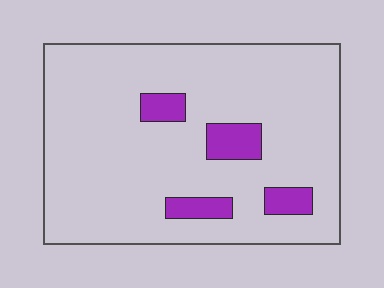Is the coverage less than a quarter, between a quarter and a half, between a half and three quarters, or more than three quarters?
Less than a quarter.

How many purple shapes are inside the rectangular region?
4.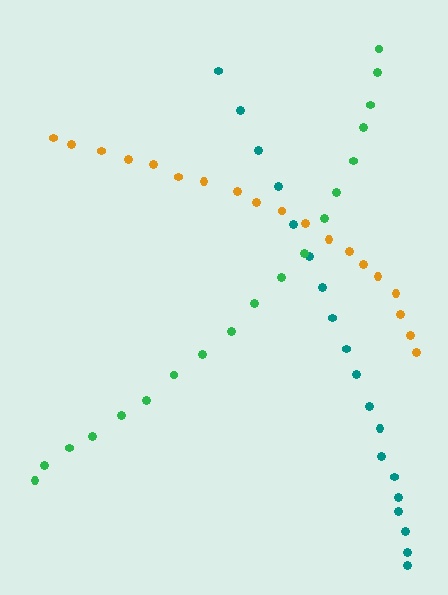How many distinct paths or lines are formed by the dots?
There are 3 distinct paths.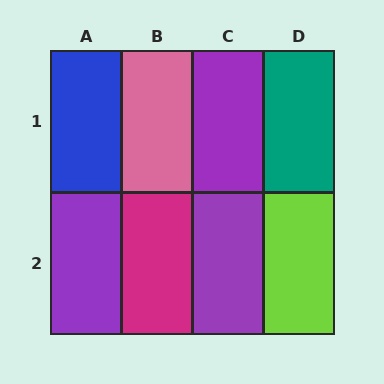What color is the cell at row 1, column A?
Blue.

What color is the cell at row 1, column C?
Purple.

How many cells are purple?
3 cells are purple.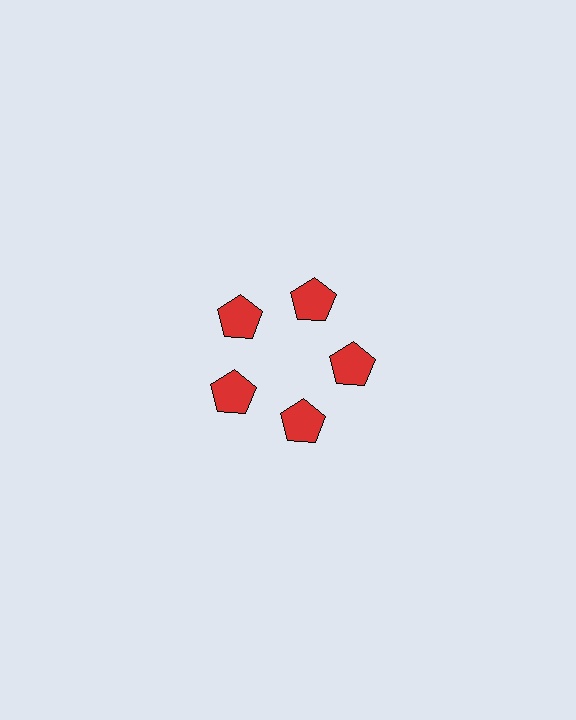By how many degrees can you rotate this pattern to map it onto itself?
The pattern maps onto itself every 72 degrees of rotation.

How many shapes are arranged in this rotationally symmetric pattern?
There are 5 shapes, arranged in 5 groups of 1.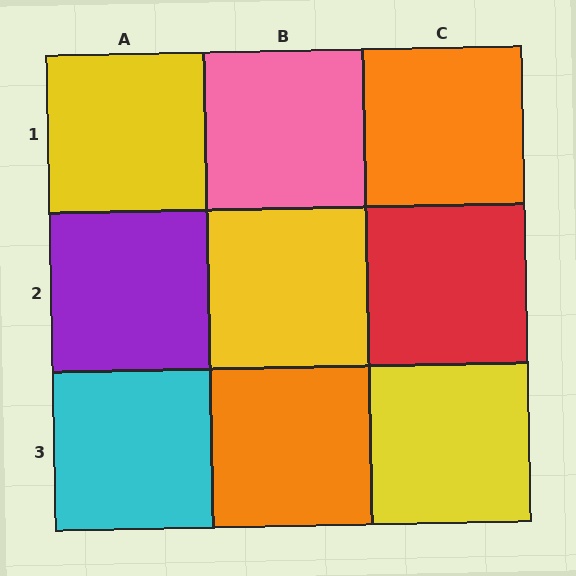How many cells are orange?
2 cells are orange.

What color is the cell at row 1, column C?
Orange.